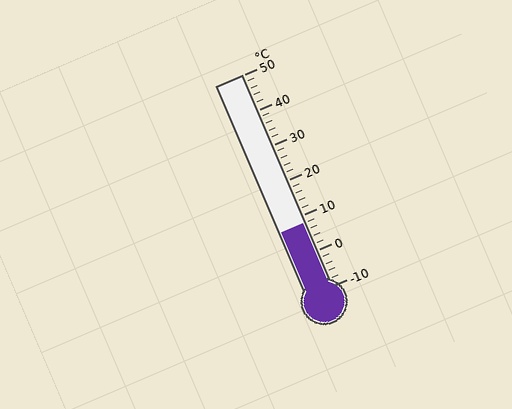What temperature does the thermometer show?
The thermometer shows approximately 8°C.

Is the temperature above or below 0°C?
The temperature is above 0°C.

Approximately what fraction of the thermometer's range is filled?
The thermometer is filled to approximately 30% of its range.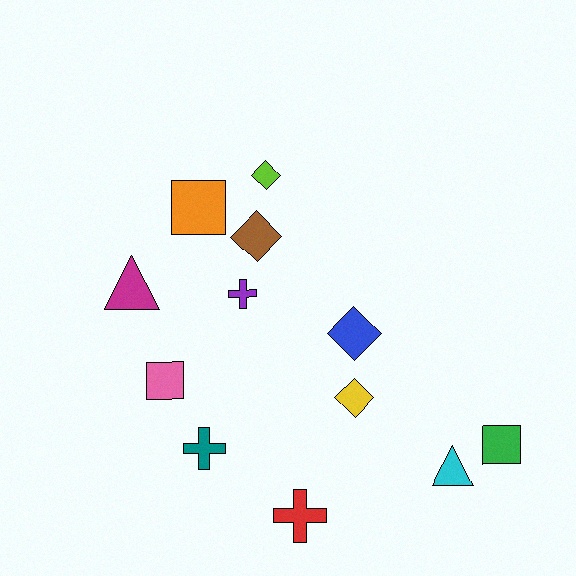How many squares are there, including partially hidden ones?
There are 3 squares.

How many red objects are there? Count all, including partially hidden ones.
There is 1 red object.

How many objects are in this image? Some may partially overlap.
There are 12 objects.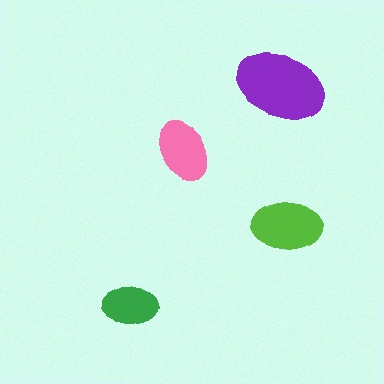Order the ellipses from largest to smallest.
the purple one, the lime one, the pink one, the green one.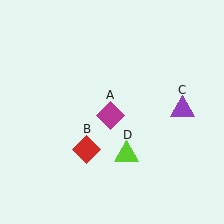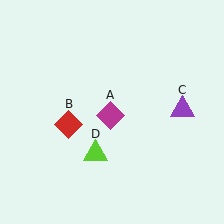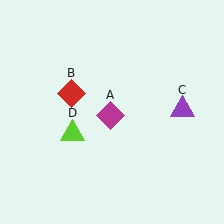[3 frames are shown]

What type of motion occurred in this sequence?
The red diamond (object B), lime triangle (object D) rotated clockwise around the center of the scene.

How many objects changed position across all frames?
2 objects changed position: red diamond (object B), lime triangle (object D).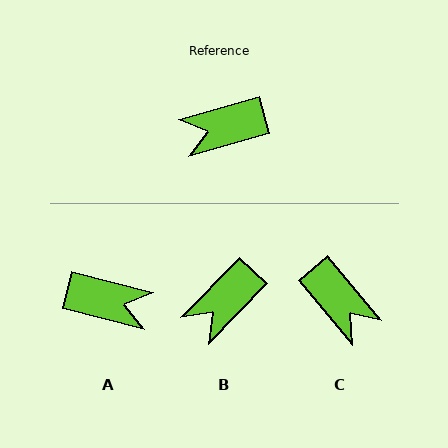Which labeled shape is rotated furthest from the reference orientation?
A, about 150 degrees away.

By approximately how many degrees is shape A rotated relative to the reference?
Approximately 150 degrees counter-clockwise.